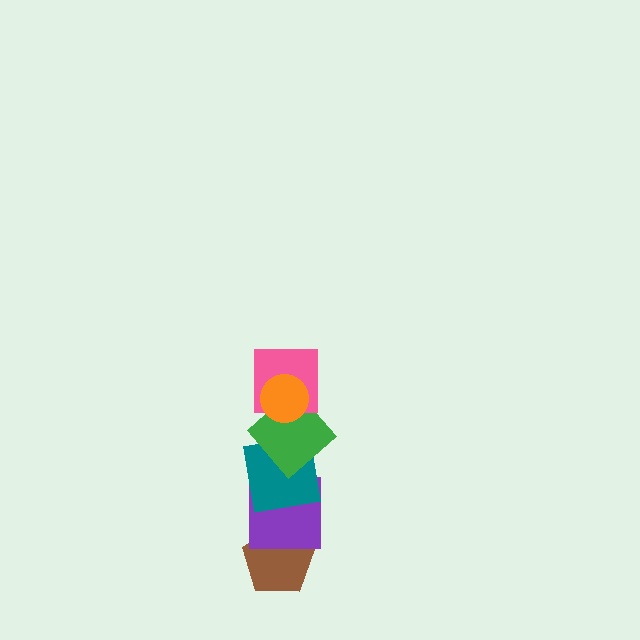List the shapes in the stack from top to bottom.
From top to bottom: the orange circle, the pink square, the green diamond, the teal square, the purple square, the brown pentagon.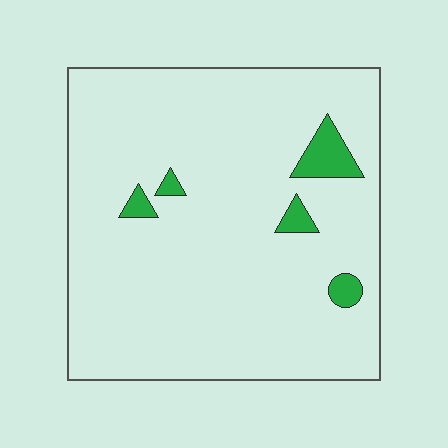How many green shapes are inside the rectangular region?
5.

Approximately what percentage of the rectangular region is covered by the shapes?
Approximately 5%.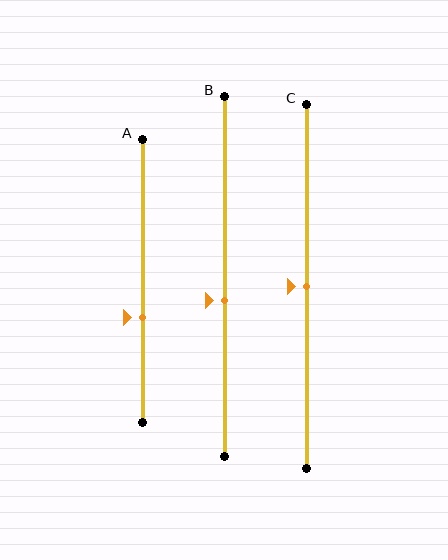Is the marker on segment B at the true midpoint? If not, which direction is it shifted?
No, the marker on segment B is shifted downward by about 6% of the segment length.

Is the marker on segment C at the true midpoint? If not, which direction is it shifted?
Yes, the marker on segment C is at the true midpoint.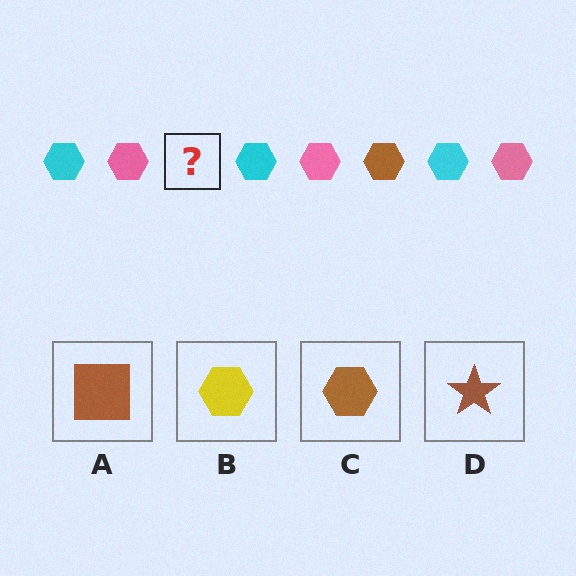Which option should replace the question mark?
Option C.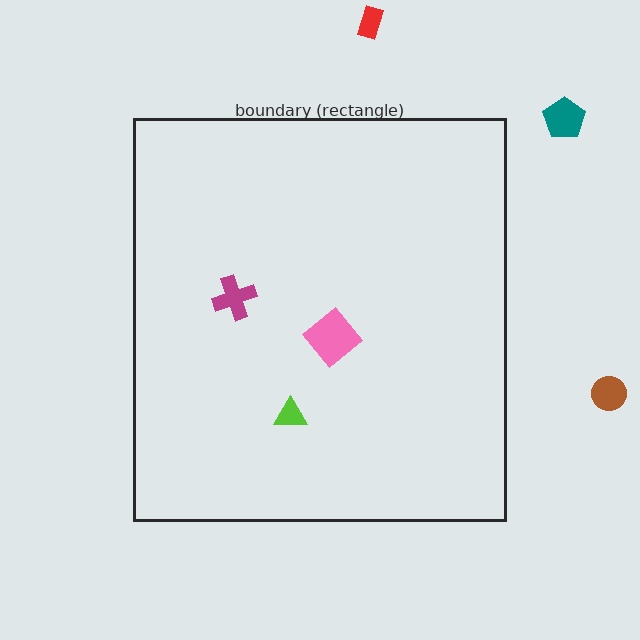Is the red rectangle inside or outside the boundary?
Outside.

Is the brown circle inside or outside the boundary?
Outside.